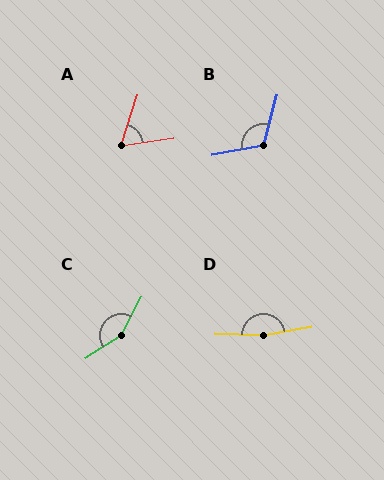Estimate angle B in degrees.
Approximately 115 degrees.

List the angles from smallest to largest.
A (63°), B (115°), C (151°), D (168°).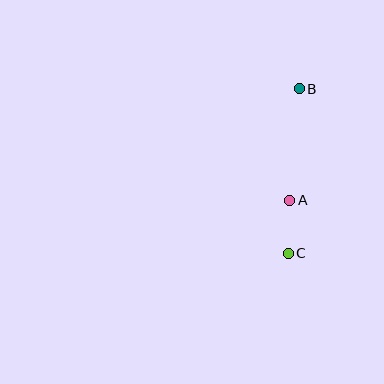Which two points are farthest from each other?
Points B and C are farthest from each other.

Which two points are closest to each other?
Points A and C are closest to each other.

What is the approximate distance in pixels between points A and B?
The distance between A and B is approximately 112 pixels.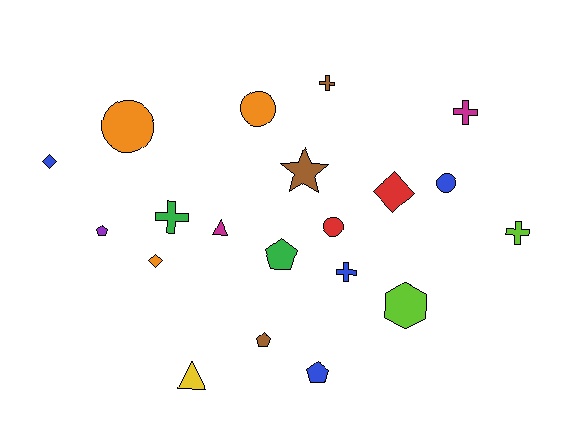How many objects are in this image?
There are 20 objects.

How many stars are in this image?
There is 1 star.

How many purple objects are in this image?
There is 1 purple object.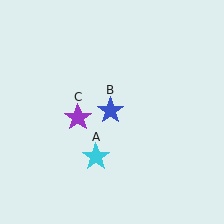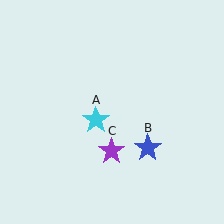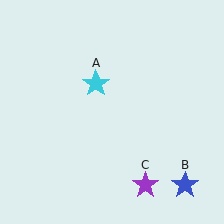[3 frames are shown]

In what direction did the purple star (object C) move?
The purple star (object C) moved down and to the right.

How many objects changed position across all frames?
3 objects changed position: cyan star (object A), blue star (object B), purple star (object C).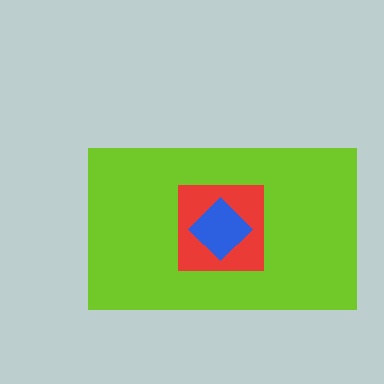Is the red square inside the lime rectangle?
Yes.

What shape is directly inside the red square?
The blue diamond.